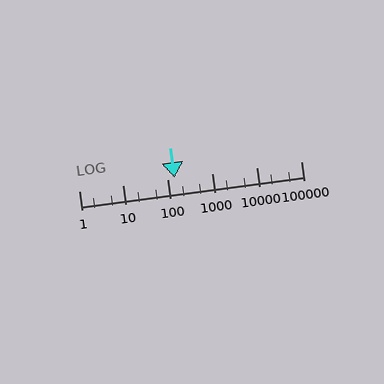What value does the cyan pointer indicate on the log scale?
The pointer indicates approximately 140.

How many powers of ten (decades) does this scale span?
The scale spans 5 decades, from 1 to 100000.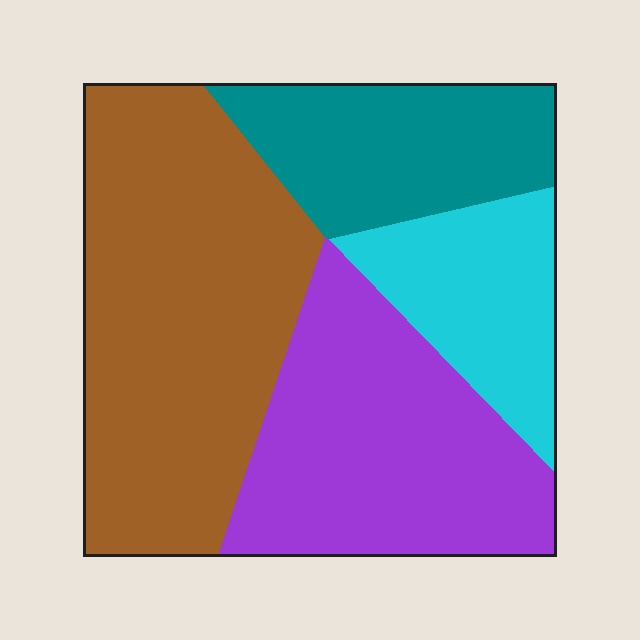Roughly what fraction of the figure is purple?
Purple covers roughly 30% of the figure.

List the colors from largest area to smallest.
From largest to smallest: brown, purple, teal, cyan.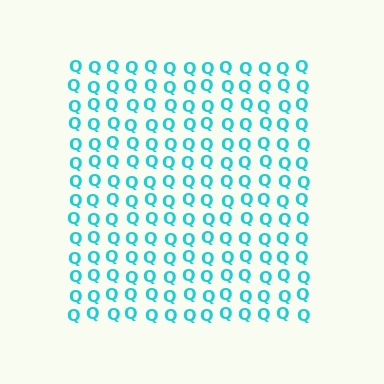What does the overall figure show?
The overall figure shows a square.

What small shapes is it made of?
It is made of small letter Q's.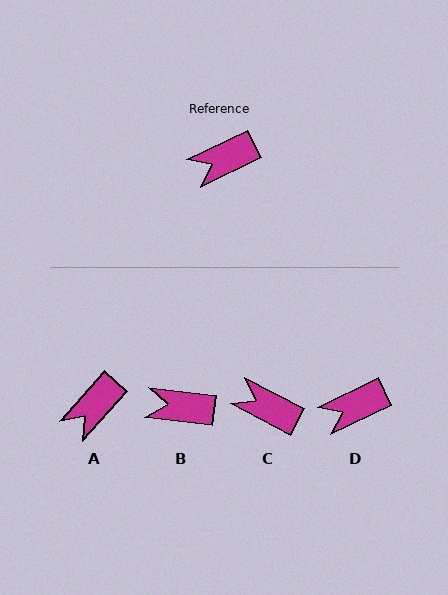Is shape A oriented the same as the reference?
No, it is off by about 22 degrees.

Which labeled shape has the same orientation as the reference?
D.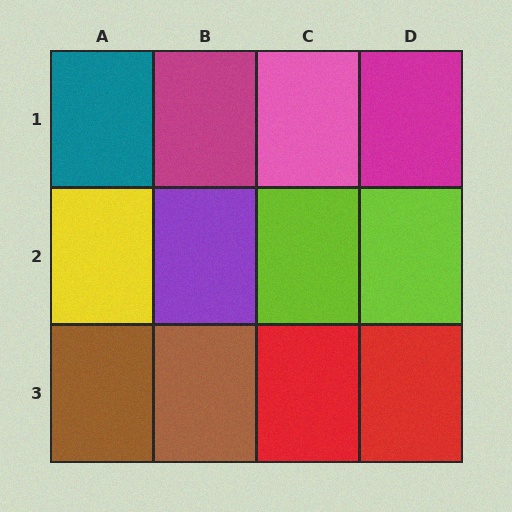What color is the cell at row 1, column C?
Pink.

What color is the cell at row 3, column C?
Red.